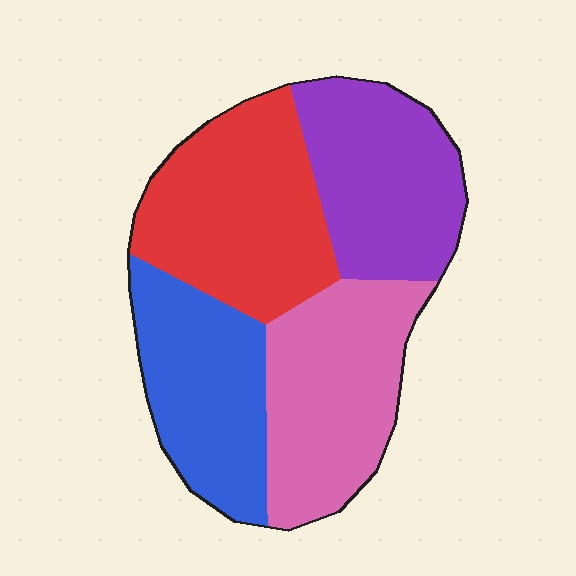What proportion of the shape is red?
Red takes up about one quarter (1/4) of the shape.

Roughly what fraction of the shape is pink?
Pink takes up about one quarter (1/4) of the shape.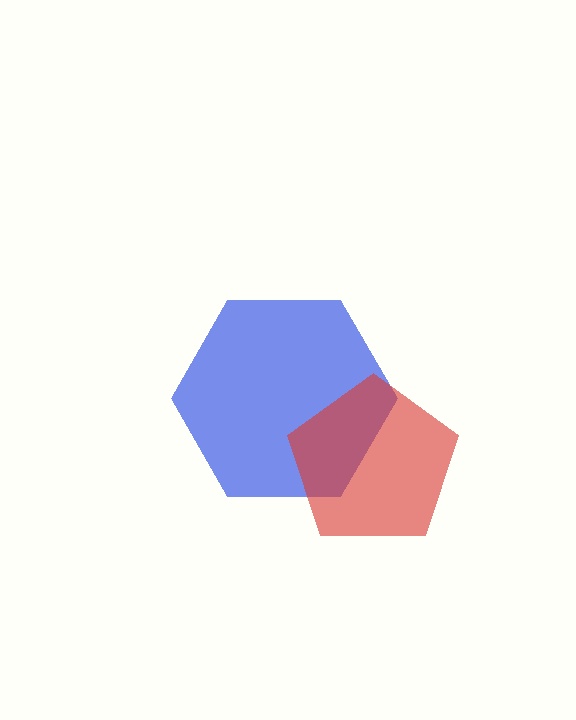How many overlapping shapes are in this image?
There are 2 overlapping shapes in the image.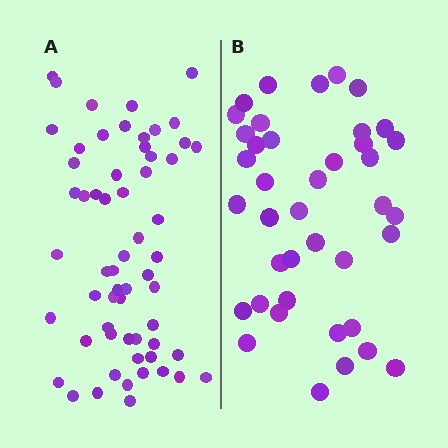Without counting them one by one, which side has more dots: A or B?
Region A (the left region) has more dots.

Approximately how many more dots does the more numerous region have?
Region A has approximately 20 more dots than region B.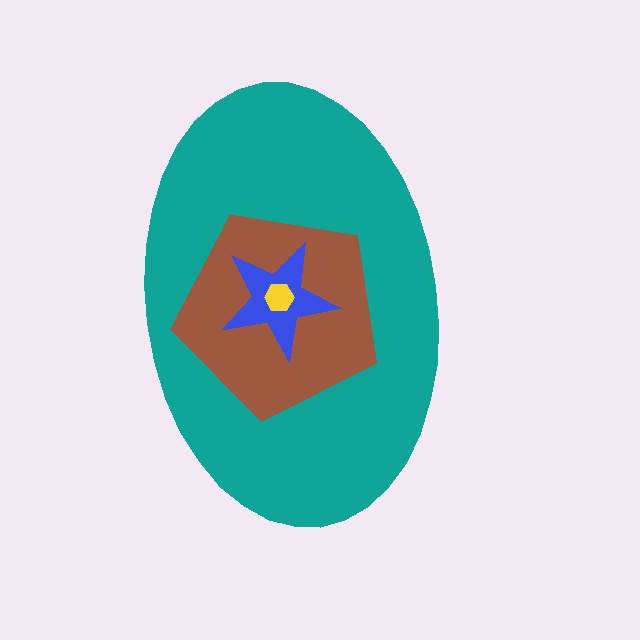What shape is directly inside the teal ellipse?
The brown pentagon.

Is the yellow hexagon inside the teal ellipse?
Yes.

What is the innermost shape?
The yellow hexagon.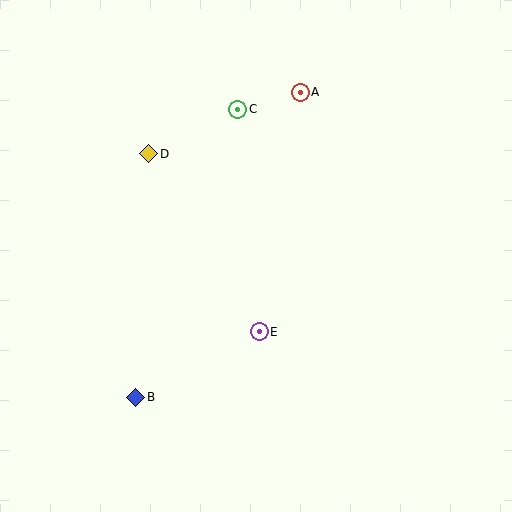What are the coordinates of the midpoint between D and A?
The midpoint between D and A is at (224, 123).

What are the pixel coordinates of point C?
Point C is at (238, 109).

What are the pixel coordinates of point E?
Point E is at (259, 332).